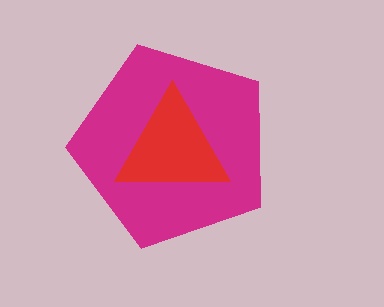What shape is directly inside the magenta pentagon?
The red triangle.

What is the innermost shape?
The red triangle.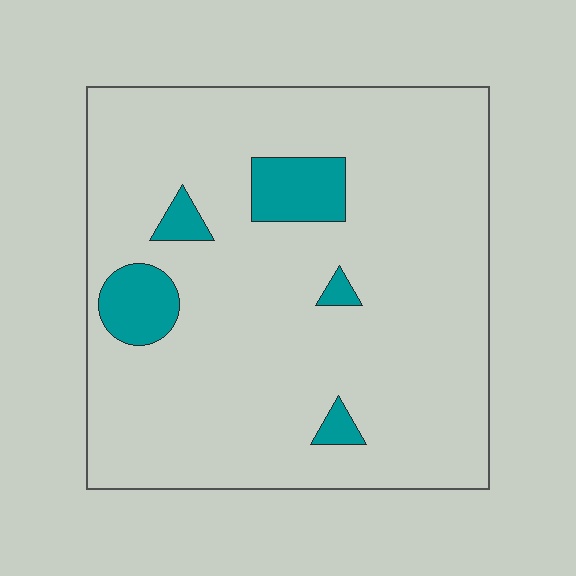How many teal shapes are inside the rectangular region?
5.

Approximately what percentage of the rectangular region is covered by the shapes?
Approximately 10%.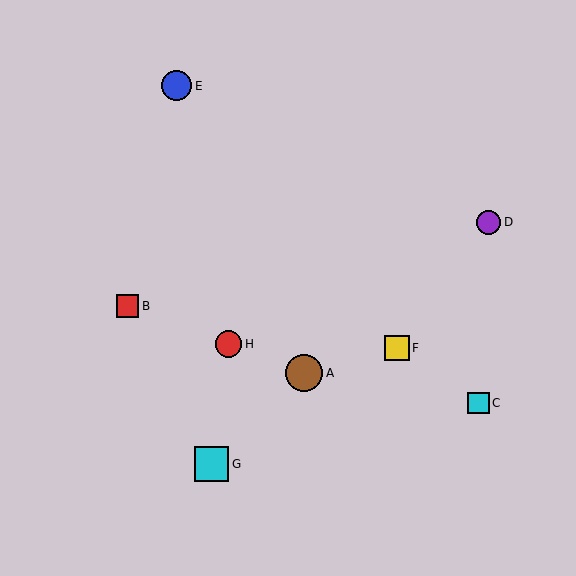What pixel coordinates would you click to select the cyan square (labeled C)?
Click at (479, 403) to select the cyan square C.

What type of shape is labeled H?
Shape H is a red circle.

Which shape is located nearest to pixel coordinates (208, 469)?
The cyan square (labeled G) at (211, 464) is nearest to that location.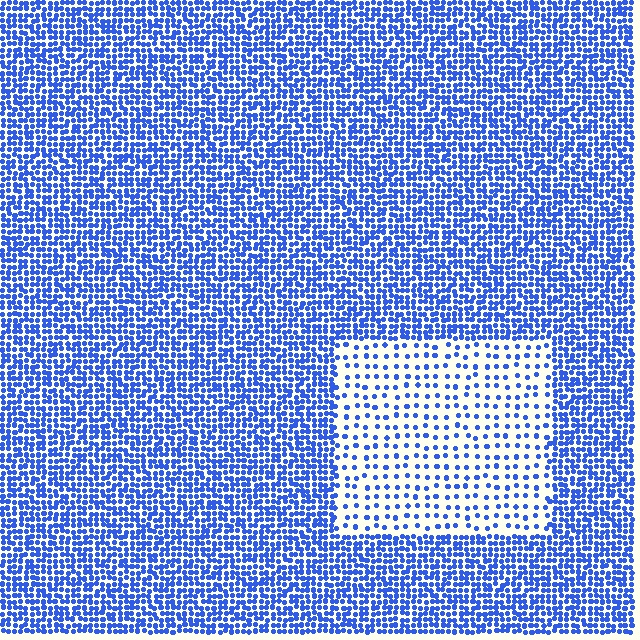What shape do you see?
I see a rectangle.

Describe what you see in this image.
The image contains small blue elements arranged at two different densities. A rectangle-shaped region is visible where the elements are less densely packed than the surrounding area.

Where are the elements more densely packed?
The elements are more densely packed outside the rectangle boundary.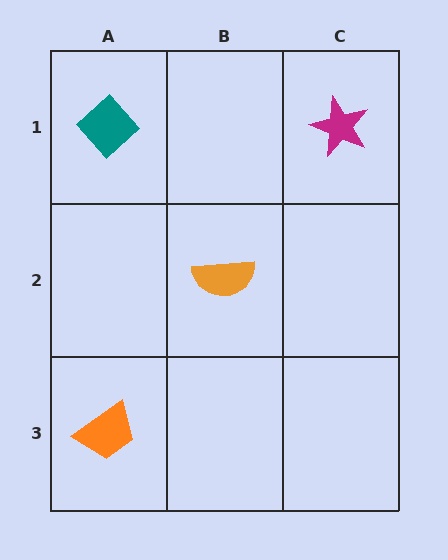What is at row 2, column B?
An orange semicircle.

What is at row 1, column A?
A teal diamond.